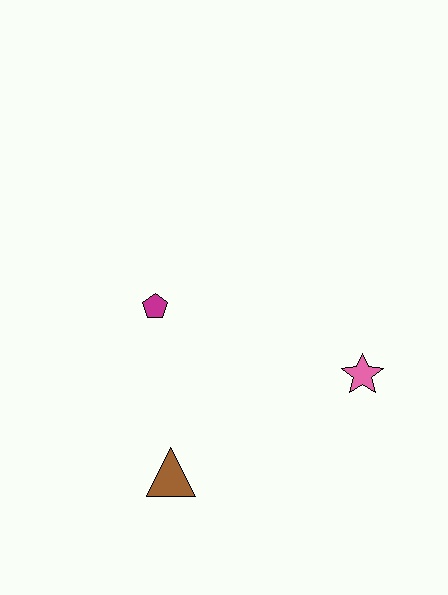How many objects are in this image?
There are 3 objects.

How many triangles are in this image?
There is 1 triangle.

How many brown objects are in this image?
There is 1 brown object.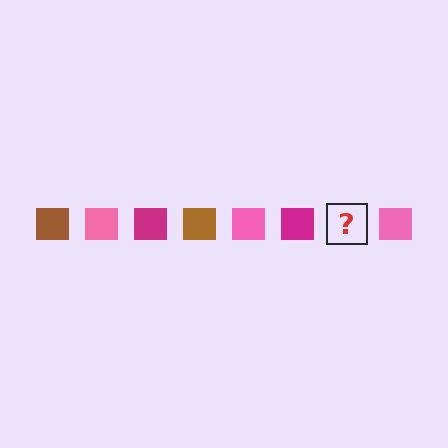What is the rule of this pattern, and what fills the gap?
The rule is that the pattern cycles through brown, pink, magenta squares. The gap should be filled with a brown square.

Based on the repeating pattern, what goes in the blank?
The blank should be a brown square.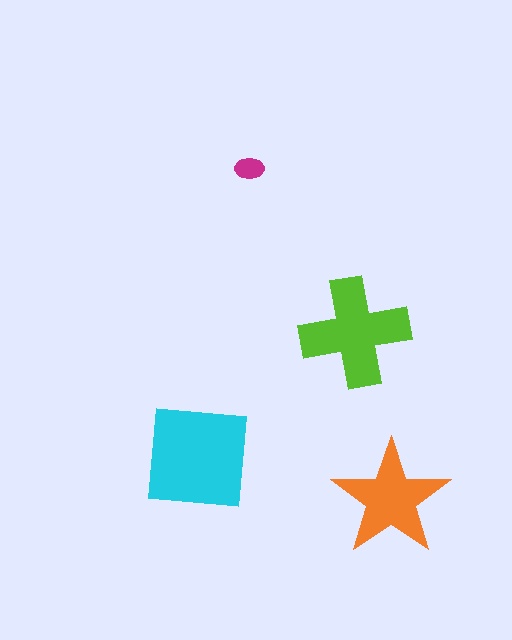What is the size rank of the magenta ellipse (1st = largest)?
4th.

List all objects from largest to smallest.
The cyan square, the lime cross, the orange star, the magenta ellipse.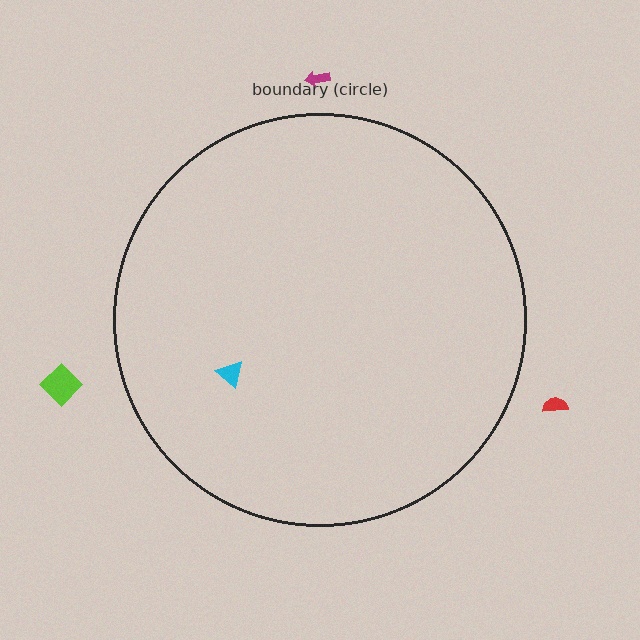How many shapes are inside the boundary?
1 inside, 3 outside.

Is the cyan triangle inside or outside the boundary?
Inside.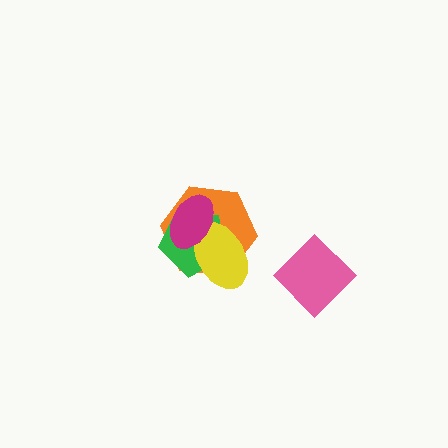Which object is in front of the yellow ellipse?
The magenta ellipse is in front of the yellow ellipse.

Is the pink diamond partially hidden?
No, no other shape covers it.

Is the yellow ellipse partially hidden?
Yes, it is partially covered by another shape.